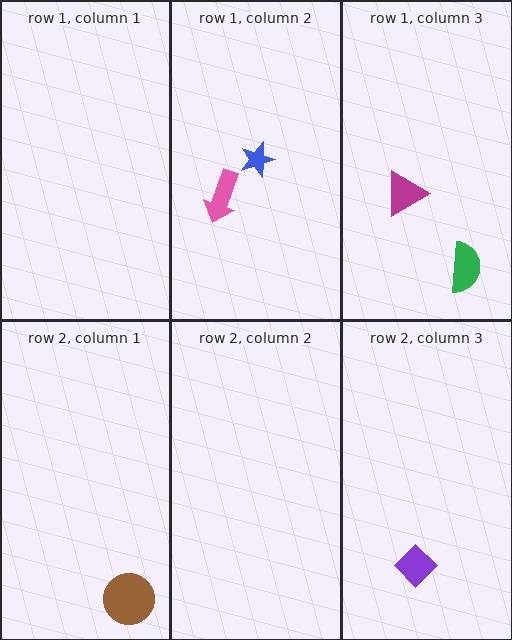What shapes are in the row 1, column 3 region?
The magenta triangle, the green semicircle.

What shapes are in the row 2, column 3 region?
The purple diamond.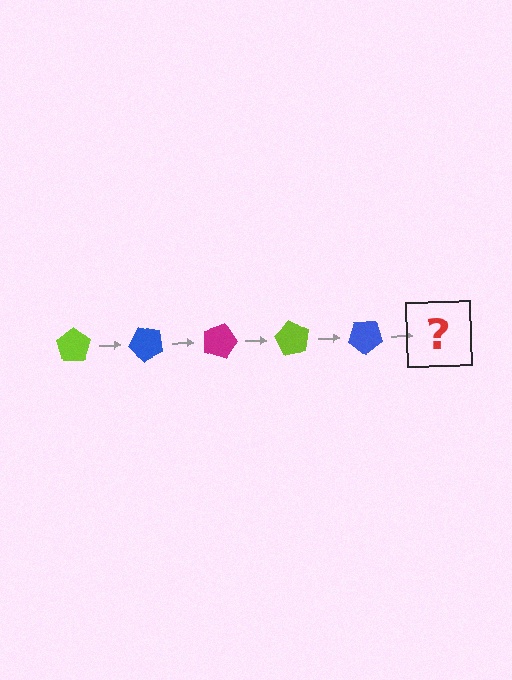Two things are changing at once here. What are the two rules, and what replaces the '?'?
The two rules are that it rotates 45 degrees each step and the color cycles through lime, blue, and magenta. The '?' should be a magenta pentagon, rotated 225 degrees from the start.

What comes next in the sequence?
The next element should be a magenta pentagon, rotated 225 degrees from the start.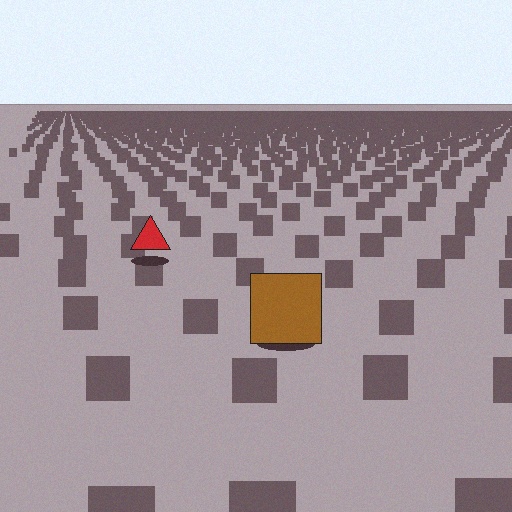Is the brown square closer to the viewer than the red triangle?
Yes. The brown square is closer — you can tell from the texture gradient: the ground texture is coarser near it.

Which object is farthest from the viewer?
The red triangle is farthest from the viewer. It appears smaller and the ground texture around it is denser.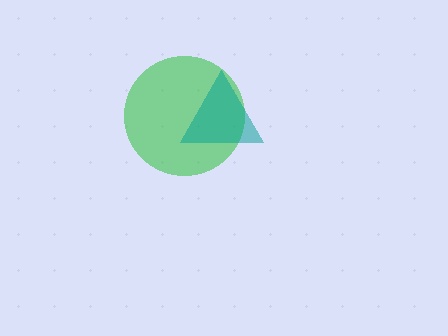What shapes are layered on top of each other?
The layered shapes are: a green circle, a teal triangle.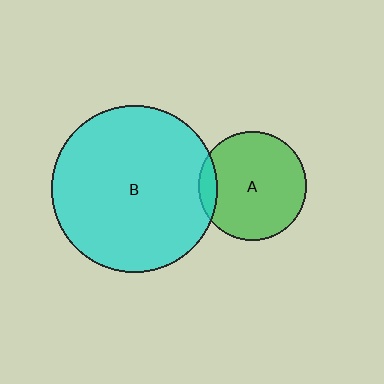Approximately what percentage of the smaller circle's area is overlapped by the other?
Approximately 10%.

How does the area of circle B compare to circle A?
Approximately 2.4 times.